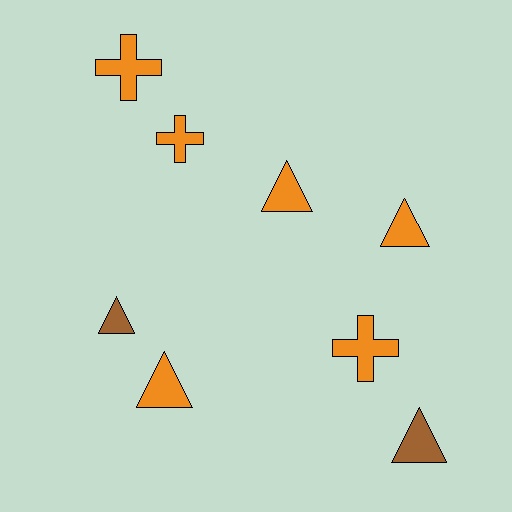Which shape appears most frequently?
Triangle, with 5 objects.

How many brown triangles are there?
There are 2 brown triangles.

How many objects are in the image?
There are 8 objects.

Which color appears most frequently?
Orange, with 6 objects.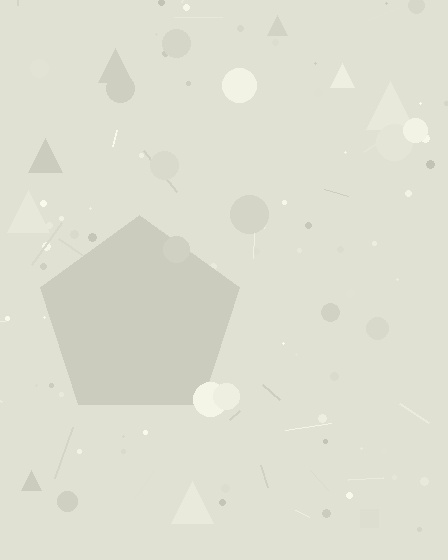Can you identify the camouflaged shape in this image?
The camouflaged shape is a pentagon.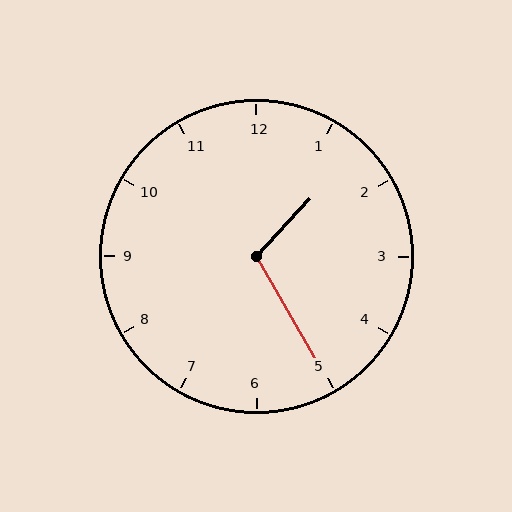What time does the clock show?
1:25.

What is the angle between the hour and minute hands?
Approximately 108 degrees.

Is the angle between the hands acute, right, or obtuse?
It is obtuse.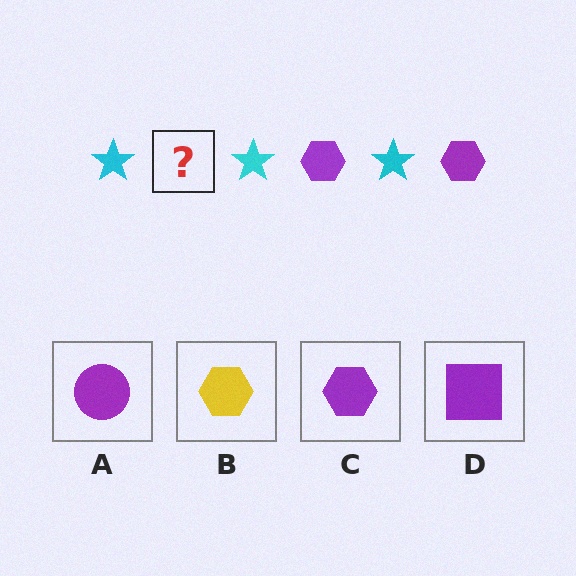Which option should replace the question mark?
Option C.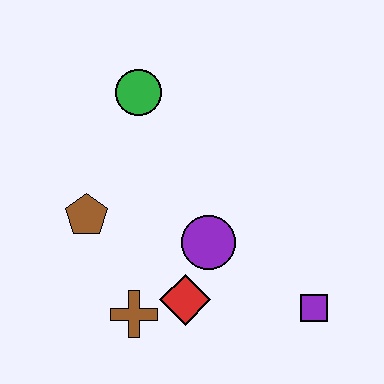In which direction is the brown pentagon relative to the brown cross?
The brown pentagon is above the brown cross.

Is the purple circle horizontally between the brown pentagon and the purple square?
Yes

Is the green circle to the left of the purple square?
Yes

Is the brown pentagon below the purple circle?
No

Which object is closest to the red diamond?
The brown cross is closest to the red diamond.